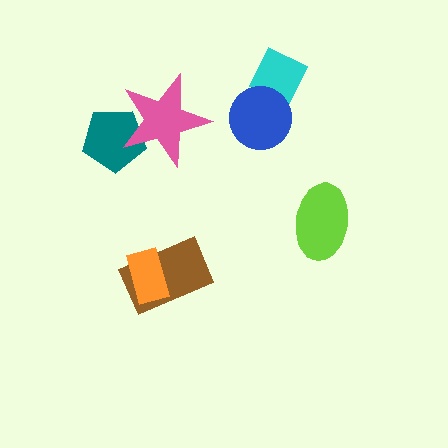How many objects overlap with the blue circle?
1 object overlaps with the blue circle.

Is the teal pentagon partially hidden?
Yes, it is partially covered by another shape.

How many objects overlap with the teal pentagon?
1 object overlaps with the teal pentagon.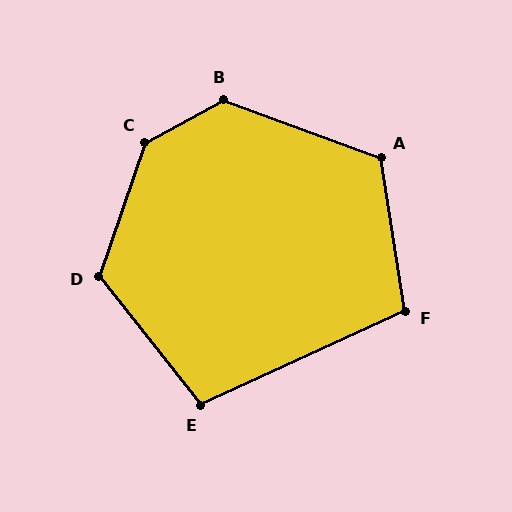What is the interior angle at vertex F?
Approximately 106 degrees (obtuse).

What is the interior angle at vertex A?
Approximately 119 degrees (obtuse).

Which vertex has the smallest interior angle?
E, at approximately 104 degrees.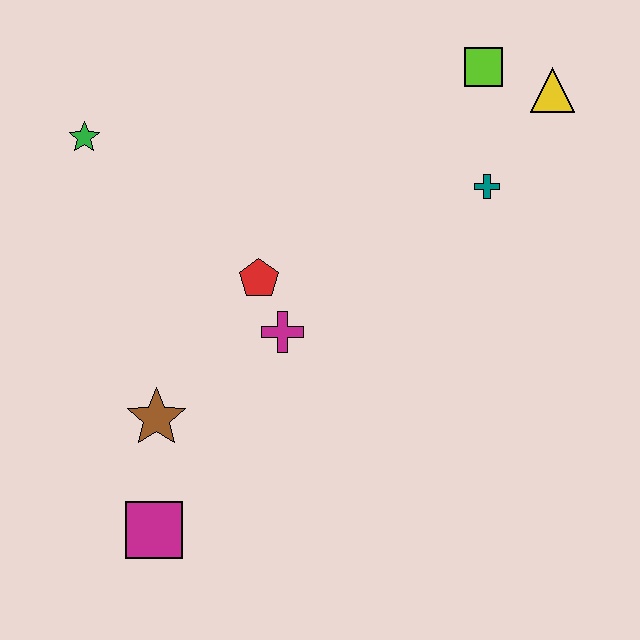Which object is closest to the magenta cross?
The red pentagon is closest to the magenta cross.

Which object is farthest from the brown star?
The yellow triangle is farthest from the brown star.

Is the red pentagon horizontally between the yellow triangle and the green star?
Yes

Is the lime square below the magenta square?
No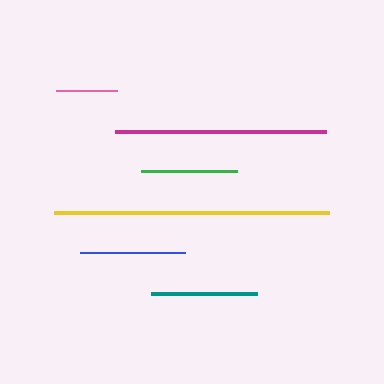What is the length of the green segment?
The green segment is approximately 96 pixels long.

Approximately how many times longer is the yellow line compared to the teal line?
The yellow line is approximately 2.6 times the length of the teal line.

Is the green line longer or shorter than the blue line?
The blue line is longer than the green line.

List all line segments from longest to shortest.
From longest to shortest: yellow, magenta, teal, blue, green, pink.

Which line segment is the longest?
The yellow line is the longest at approximately 275 pixels.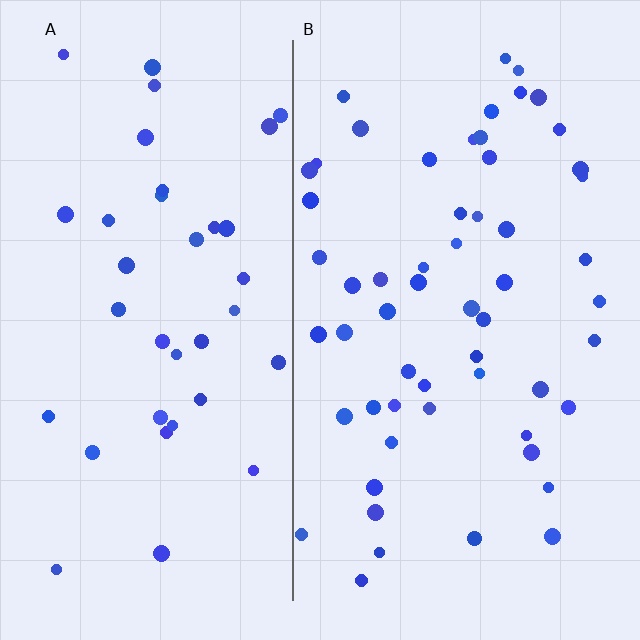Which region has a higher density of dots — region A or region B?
B (the right).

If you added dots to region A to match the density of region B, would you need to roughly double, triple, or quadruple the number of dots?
Approximately double.